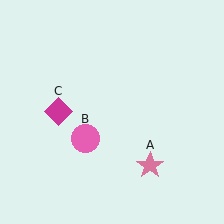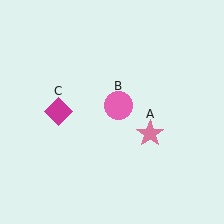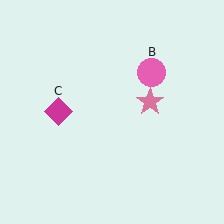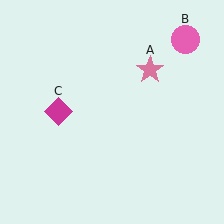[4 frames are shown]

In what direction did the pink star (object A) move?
The pink star (object A) moved up.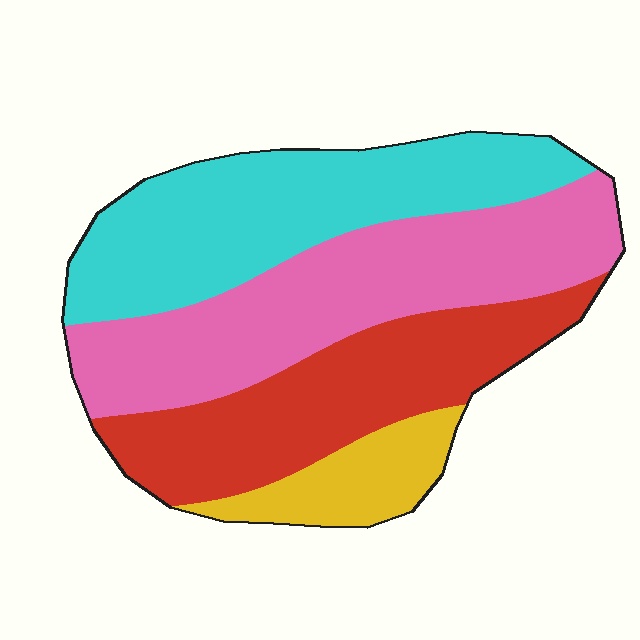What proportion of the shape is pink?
Pink takes up between a quarter and a half of the shape.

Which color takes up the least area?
Yellow, at roughly 10%.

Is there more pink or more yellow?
Pink.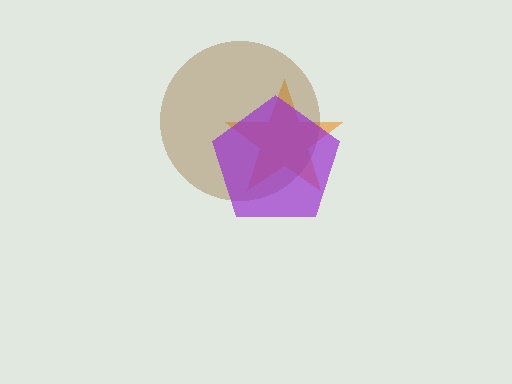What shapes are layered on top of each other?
The layered shapes are: an orange star, a brown circle, a purple pentagon.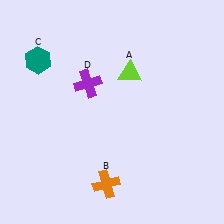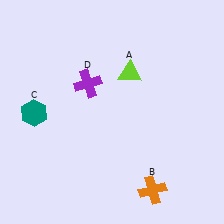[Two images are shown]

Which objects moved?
The objects that moved are: the orange cross (B), the teal hexagon (C).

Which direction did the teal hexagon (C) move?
The teal hexagon (C) moved down.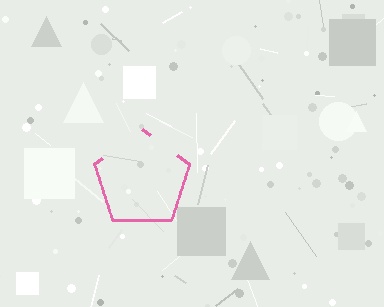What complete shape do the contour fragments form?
The contour fragments form a pentagon.